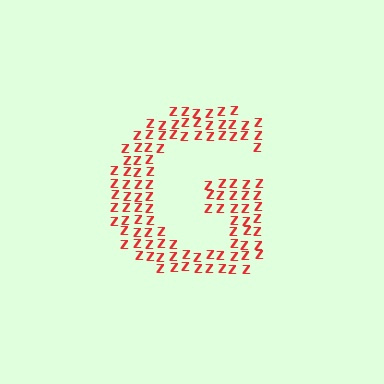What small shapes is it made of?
It is made of small letter Z's.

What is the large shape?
The large shape is the letter G.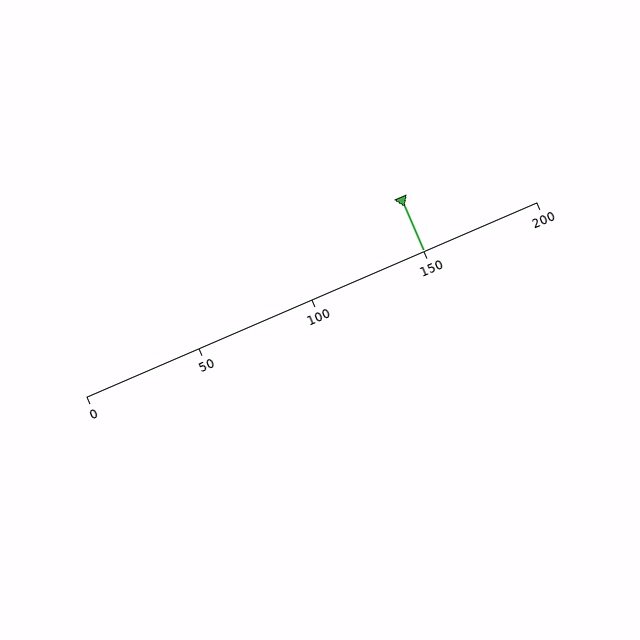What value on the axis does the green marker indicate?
The marker indicates approximately 150.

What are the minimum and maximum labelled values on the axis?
The axis runs from 0 to 200.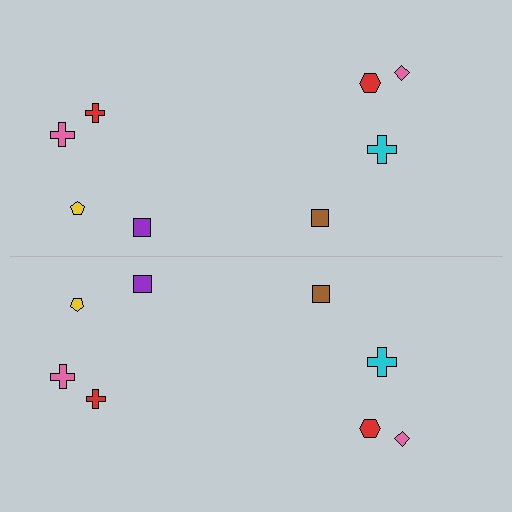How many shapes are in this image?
There are 16 shapes in this image.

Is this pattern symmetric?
Yes, this pattern has bilateral (reflection) symmetry.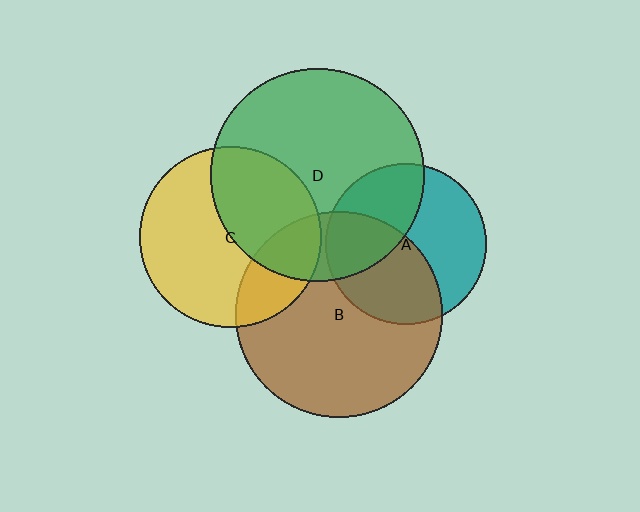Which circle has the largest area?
Circle D (green).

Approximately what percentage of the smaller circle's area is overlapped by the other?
Approximately 20%.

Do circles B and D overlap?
Yes.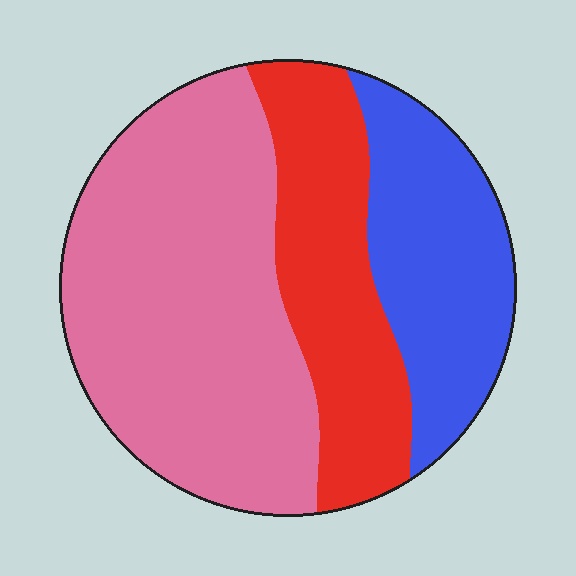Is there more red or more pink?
Pink.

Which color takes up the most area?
Pink, at roughly 50%.